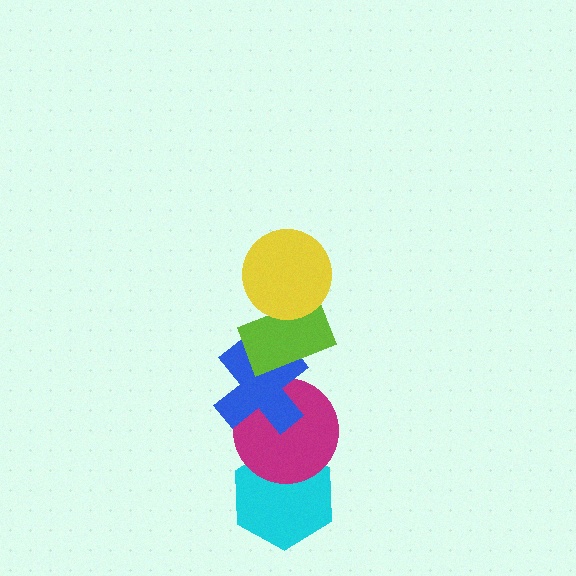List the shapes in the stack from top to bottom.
From top to bottom: the yellow circle, the lime rectangle, the blue cross, the magenta circle, the cyan hexagon.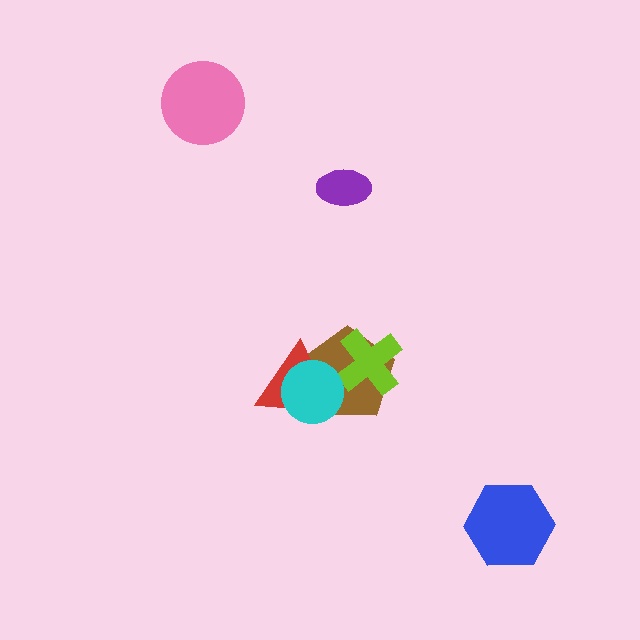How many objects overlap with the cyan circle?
2 objects overlap with the cyan circle.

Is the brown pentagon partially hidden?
Yes, it is partially covered by another shape.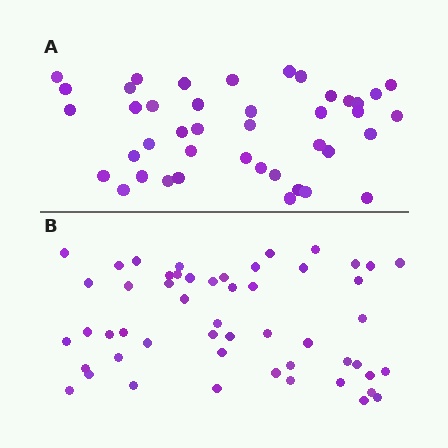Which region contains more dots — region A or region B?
Region B (the bottom region) has more dots.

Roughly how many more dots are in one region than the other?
Region B has roughly 10 or so more dots than region A.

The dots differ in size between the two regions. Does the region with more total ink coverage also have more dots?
No. Region A has more total ink coverage because its dots are larger, but region B actually contains more individual dots. Total area can be misleading — the number of items is what matters here.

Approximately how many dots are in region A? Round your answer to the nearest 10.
About 40 dots. (The exact count is 42, which rounds to 40.)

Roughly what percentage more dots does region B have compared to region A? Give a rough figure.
About 25% more.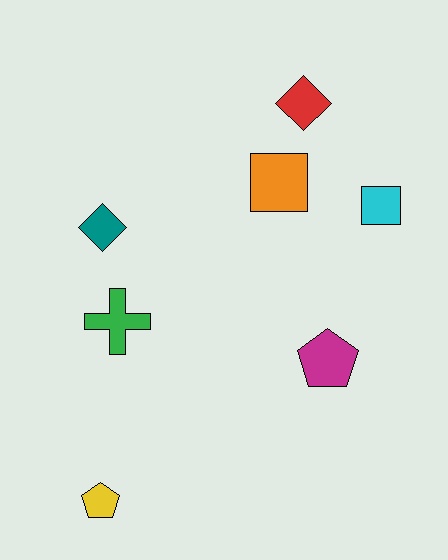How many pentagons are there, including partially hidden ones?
There are 2 pentagons.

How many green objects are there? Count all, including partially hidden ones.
There is 1 green object.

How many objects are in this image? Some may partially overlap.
There are 7 objects.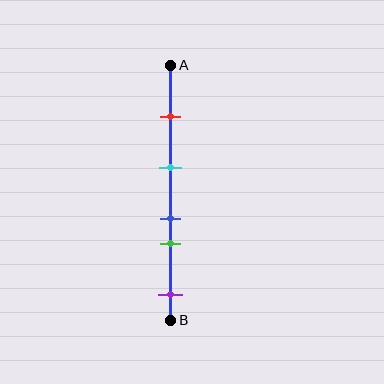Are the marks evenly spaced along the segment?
No, the marks are not evenly spaced.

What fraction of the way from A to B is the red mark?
The red mark is approximately 20% (0.2) of the way from A to B.